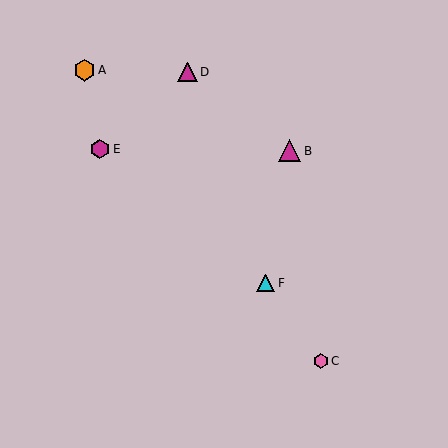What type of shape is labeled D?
Shape D is a magenta triangle.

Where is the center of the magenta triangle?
The center of the magenta triangle is at (290, 151).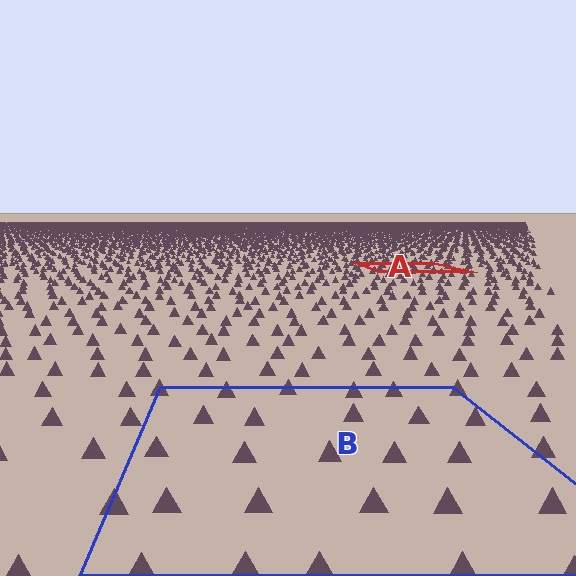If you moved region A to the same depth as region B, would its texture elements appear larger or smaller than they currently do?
They would appear larger. At a closer depth, the same texture elements are projected at a bigger on-screen size.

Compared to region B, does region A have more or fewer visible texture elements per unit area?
Region A has more texture elements per unit area — they are packed more densely because it is farther away.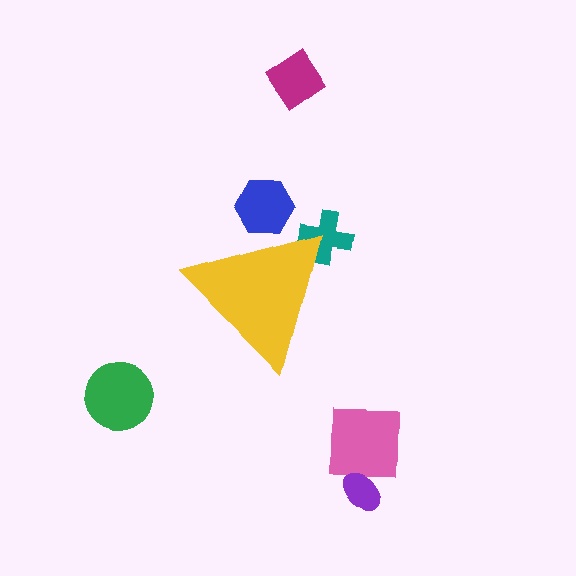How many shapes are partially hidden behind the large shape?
2 shapes are partially hidden.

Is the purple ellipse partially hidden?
No, the purple ellipse is fully visible.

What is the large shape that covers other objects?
A yellow triangle.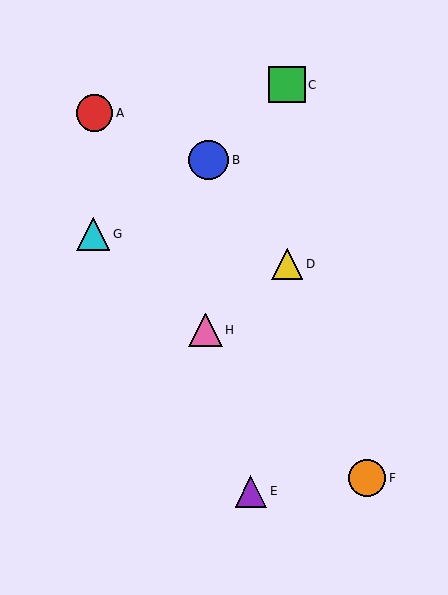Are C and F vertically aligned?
No, C is at x≈287 and F is at x≈367.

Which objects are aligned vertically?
Objects C, D are aligned vertically.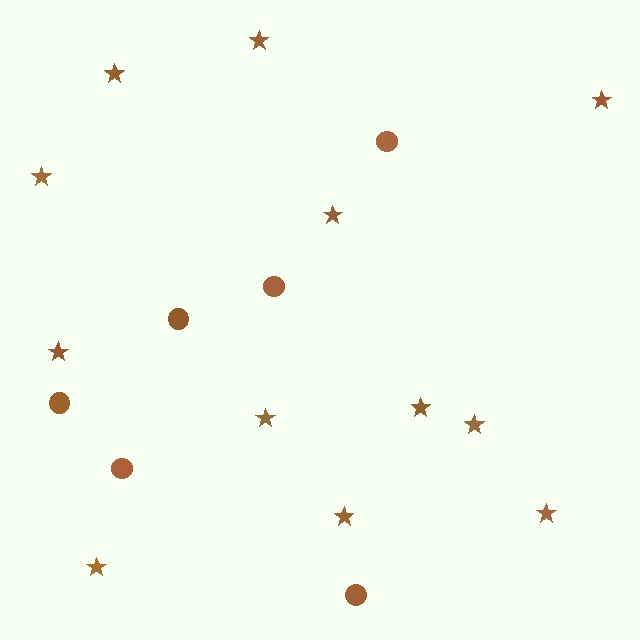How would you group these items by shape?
There are 2 groups: one group of stars (12) and one group of circles (6).